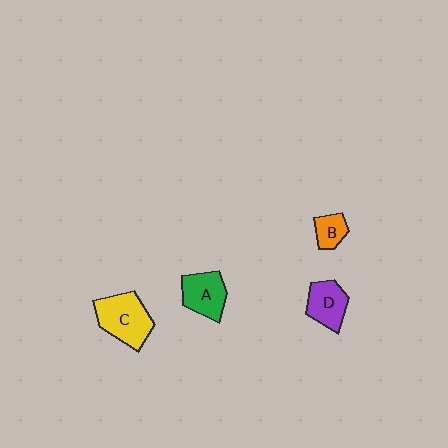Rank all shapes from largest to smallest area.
From largest to smallest: C (yellow), A (green), D (purple), B (orange).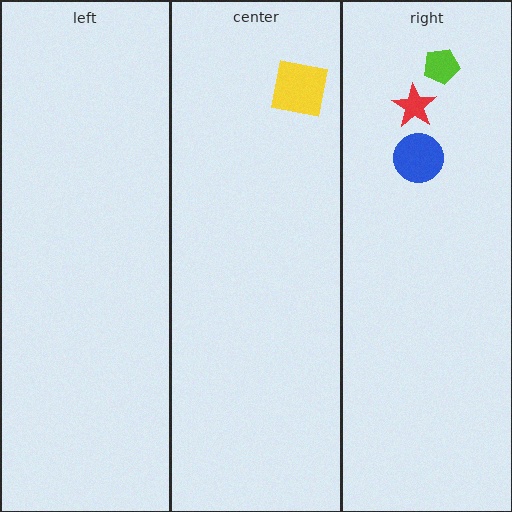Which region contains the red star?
The right region.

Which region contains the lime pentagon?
The right region.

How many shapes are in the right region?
3.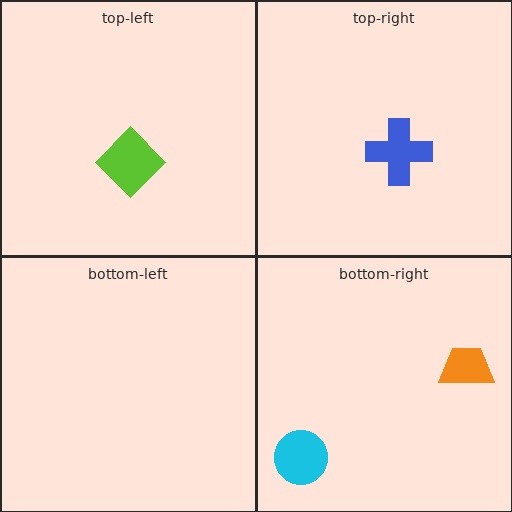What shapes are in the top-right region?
The blue cross.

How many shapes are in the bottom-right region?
2.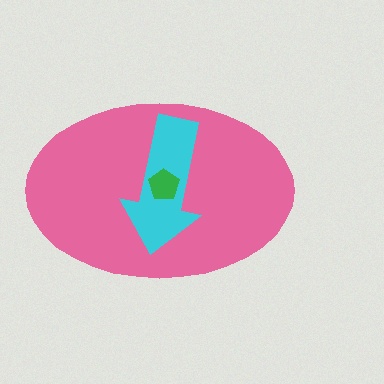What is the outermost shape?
The pink ellipse.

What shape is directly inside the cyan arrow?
The green pentagon.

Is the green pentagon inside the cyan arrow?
Yes.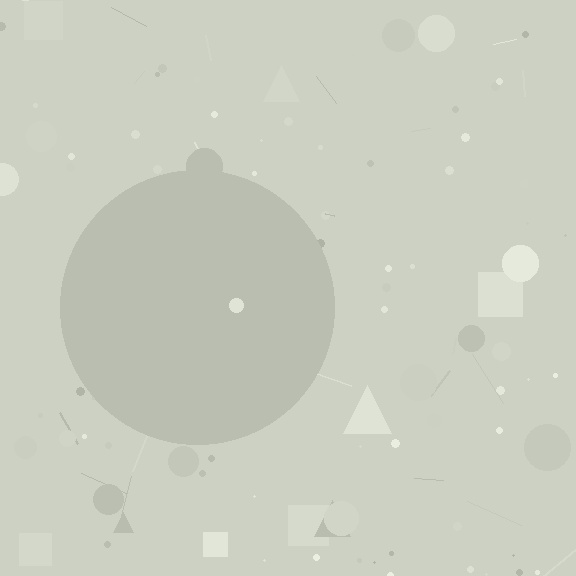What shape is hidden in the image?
A circle is hidden in the image.